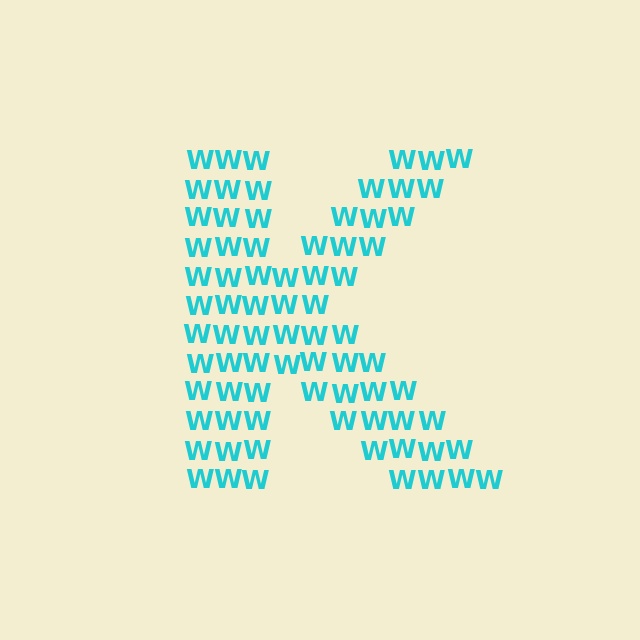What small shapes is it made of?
It is made of small letter W's.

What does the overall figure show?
The overall figure shows the letter K.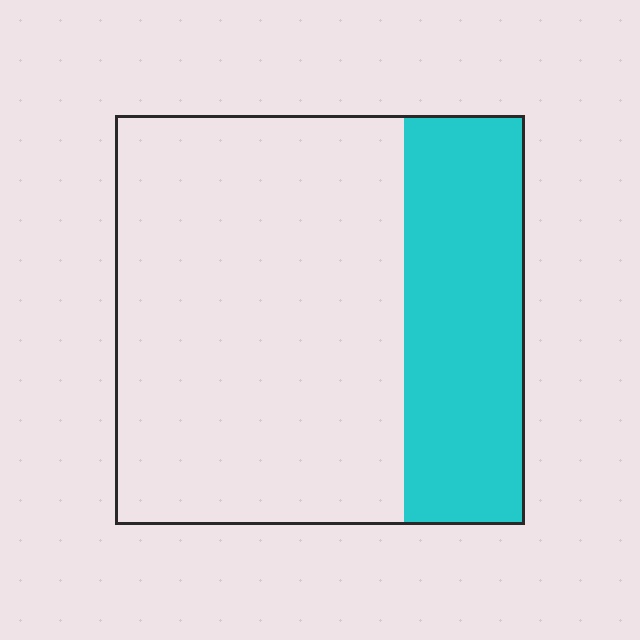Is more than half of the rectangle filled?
No.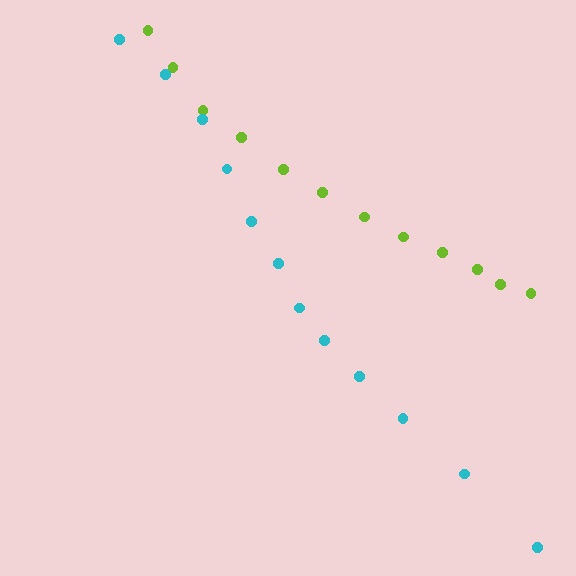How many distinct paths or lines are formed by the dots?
There are 2 distinct paths.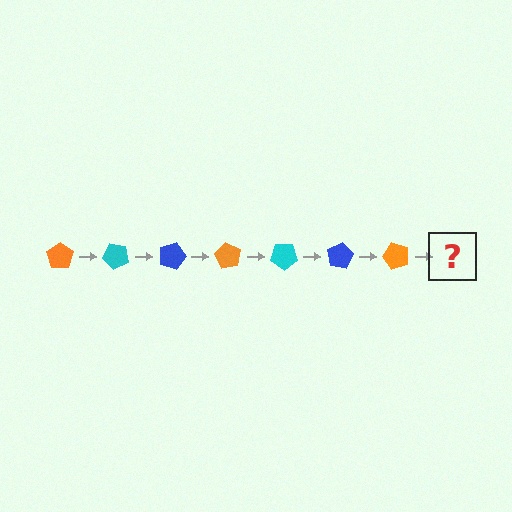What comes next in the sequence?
The next element should be a cyan pentagon, rotated 315 degrees from the start.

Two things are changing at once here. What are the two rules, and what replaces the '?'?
The two rules are that it rotates 45 degrees each step and the color cycles through orange, cyan, and blue. The '?' should be a cyan pentagon, rotated 315 degrees from the start.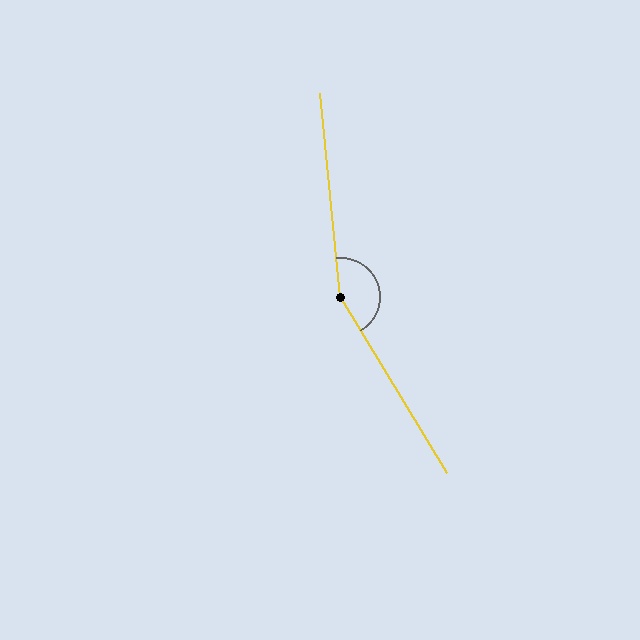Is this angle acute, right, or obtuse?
It is obtuse.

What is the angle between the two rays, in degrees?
Approximately 154 degrees.